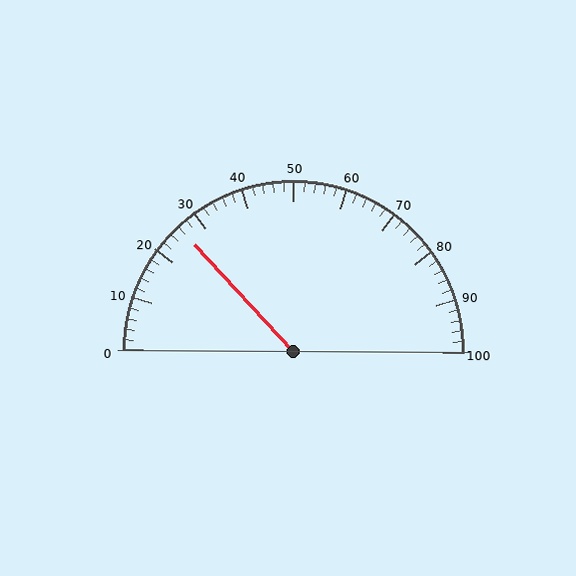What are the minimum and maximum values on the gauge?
The gauge ranges from 0 to 100.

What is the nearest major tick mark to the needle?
The nearest major tick mark is 30.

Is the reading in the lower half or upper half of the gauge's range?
The reading is in the lower half of the range (0 to 100).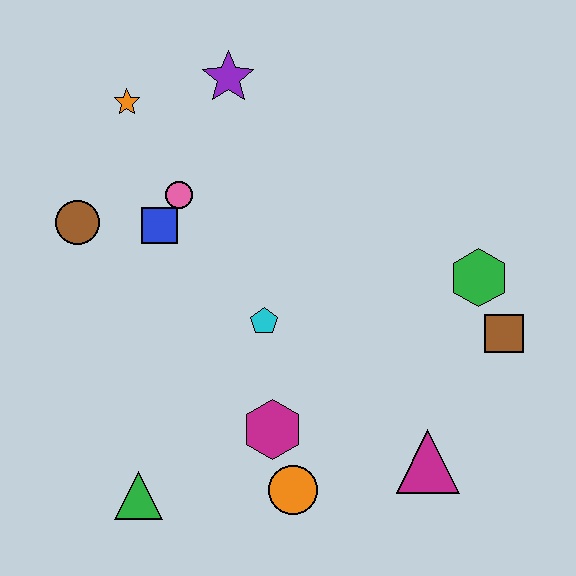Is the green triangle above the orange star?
No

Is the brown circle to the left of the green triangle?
Yes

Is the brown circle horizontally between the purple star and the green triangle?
No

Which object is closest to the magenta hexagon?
The orange circle is closest to the magenta hexagon.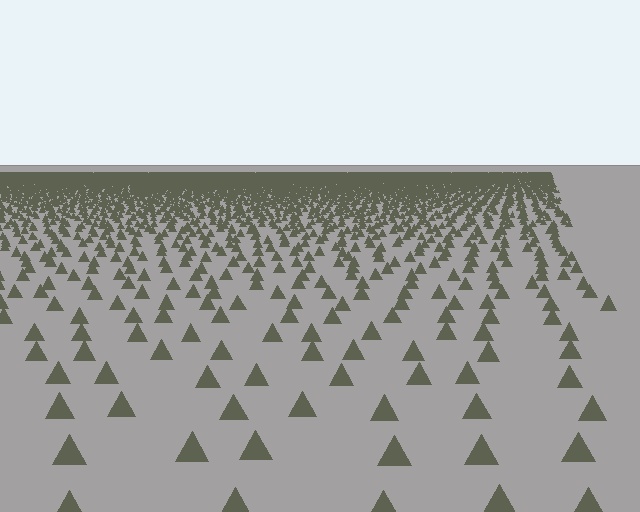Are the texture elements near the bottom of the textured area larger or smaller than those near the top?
Larger. Near the bottom, elements are closer to the viewer and appear at a bigger on-screen size.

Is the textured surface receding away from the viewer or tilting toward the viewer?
The surface is receding away from the viewer. Texture elements get smaller and denser toward the top.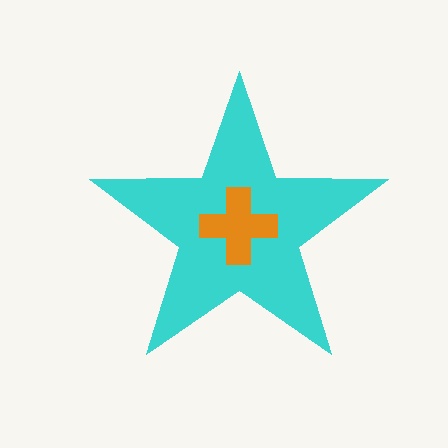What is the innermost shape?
The orange cross.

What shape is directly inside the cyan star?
The orange cross.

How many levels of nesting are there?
2.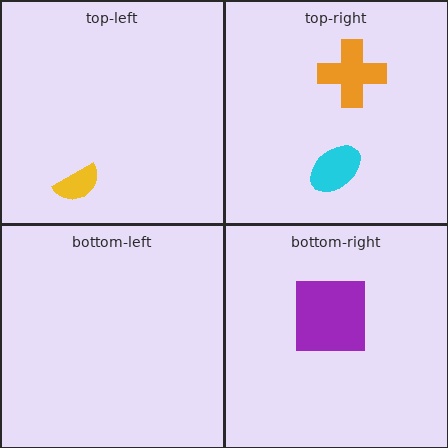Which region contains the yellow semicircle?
The top-left region.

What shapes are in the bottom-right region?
The purple square.